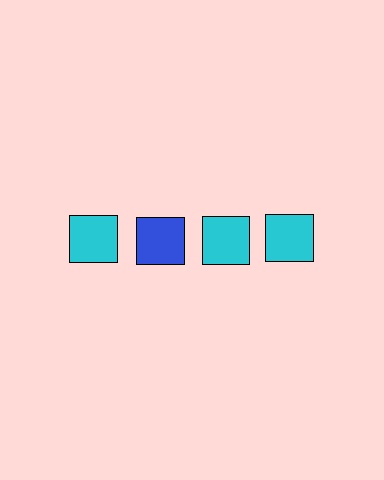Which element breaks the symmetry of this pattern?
The blue square in the top row, second from left column breaks the symmetry. All other shapes are cyan squares.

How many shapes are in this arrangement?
There are 4 shapes arranged in a grid pattern.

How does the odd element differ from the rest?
It has a different color: blue instead of cyan.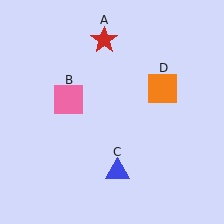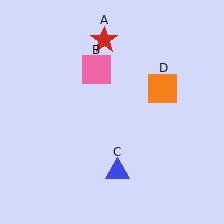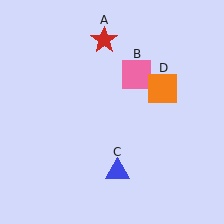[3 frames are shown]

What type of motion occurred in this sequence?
The pink square (object B) rotated clockwise around the center of the scene.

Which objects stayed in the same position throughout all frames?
Red star (object A) and blue triangle (object C) and orange square (object D) remained stationary.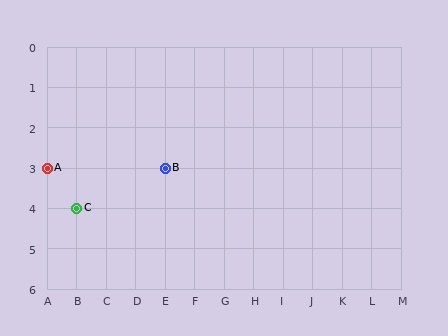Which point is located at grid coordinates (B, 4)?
Point C is at (B, 4).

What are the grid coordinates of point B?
Point B is at grid coordinates (E, 3).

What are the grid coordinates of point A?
Point A is at grid coordinates (A, 3).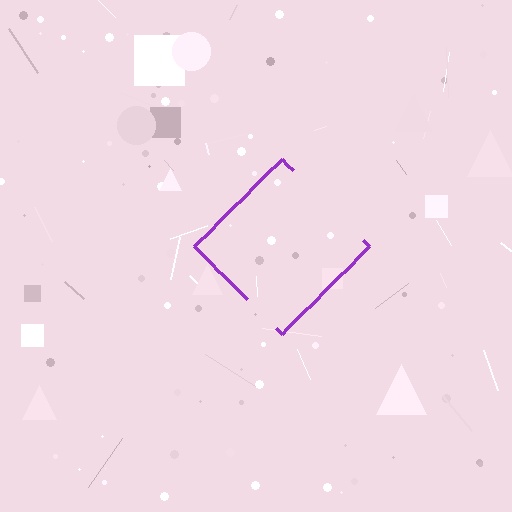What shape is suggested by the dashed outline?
The dashed outline suggests a diamond.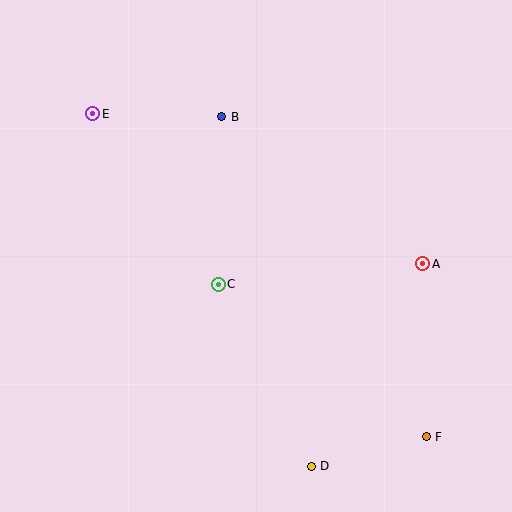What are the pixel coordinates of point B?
Point B is at (222, 117).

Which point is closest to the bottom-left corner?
Point D is closest to the bottom-left corner.